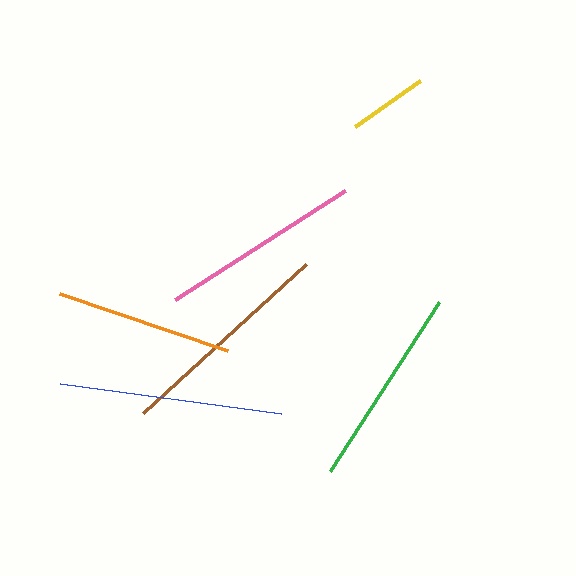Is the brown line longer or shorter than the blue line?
The blue line is longer than the brown line.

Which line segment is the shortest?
The yellow line is the shortest at approximately 79 pixels.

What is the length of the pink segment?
The pink segment is approximately 202 pixels long.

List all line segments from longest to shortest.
From longest to shortest: blue, brown, pink, green, orange, yellow.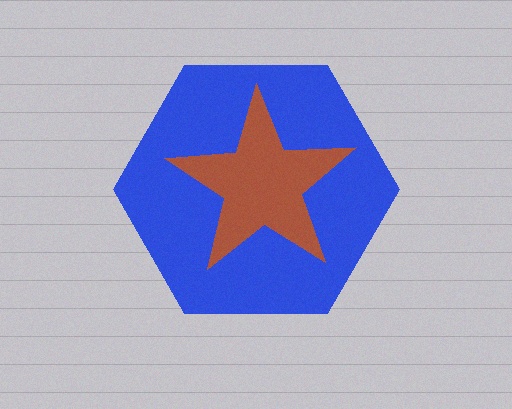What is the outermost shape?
The blue hexagon.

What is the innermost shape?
The brown star.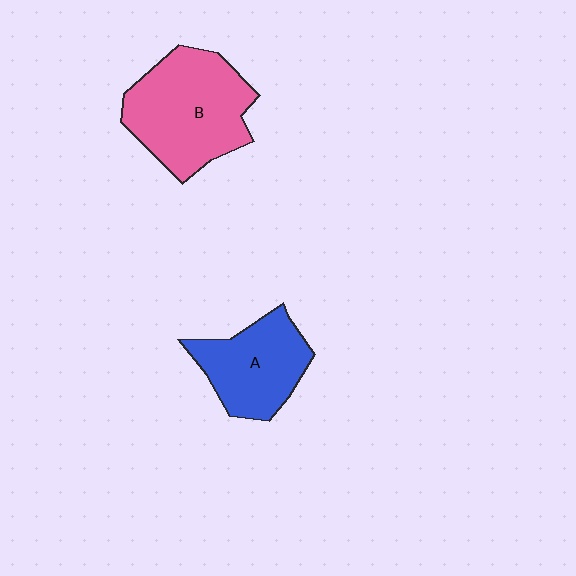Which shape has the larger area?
Shape B (pink).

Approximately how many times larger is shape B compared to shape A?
Approximately 1.4 times.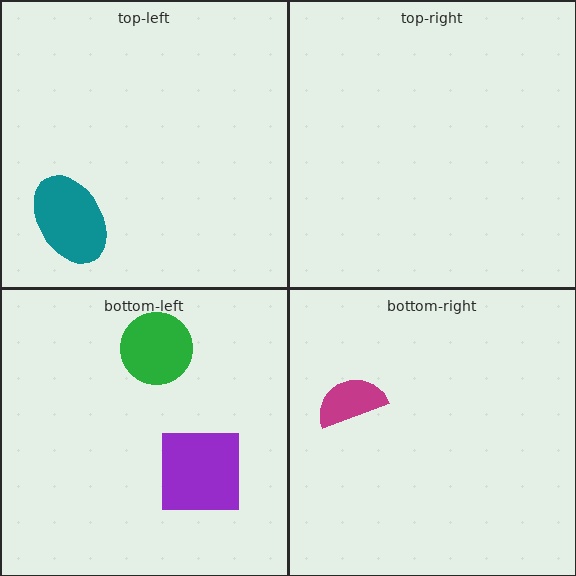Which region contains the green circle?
The bottom-left region.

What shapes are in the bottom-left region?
The green circle, the purple square.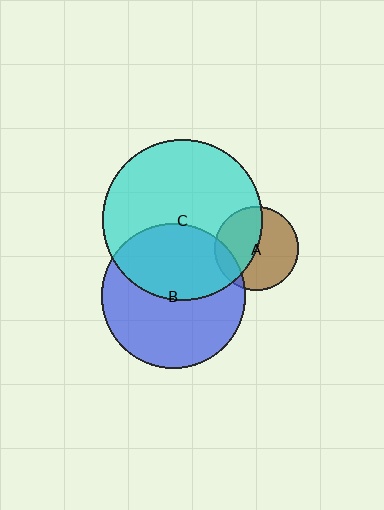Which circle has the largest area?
Circle C (cyan).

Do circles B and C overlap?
Yes.